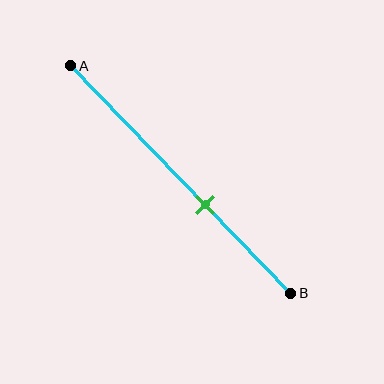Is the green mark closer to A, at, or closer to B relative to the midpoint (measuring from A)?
The green mark is closer to point B than the midpoint of segment AB.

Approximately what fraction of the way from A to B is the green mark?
The green mark is approximately 60% of the way from A to B.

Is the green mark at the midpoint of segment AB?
No, the mark is at about 60% from A, not at the 50% midpoint.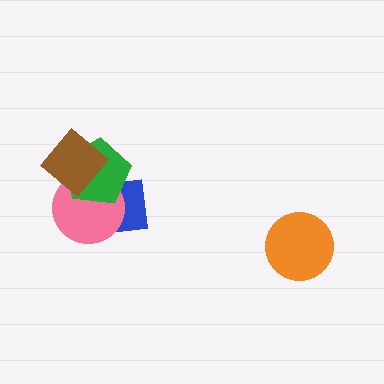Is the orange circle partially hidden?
No, no other shape covers it.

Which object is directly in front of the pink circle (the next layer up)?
The green pentagon is directly in front of the pink circle.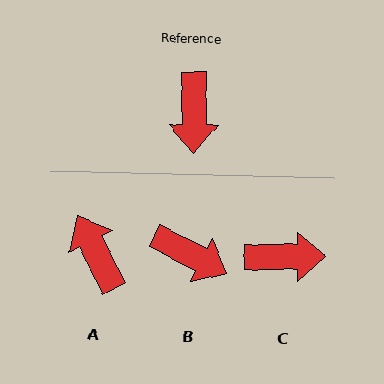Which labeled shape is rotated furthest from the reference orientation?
A, about 153 degrees away.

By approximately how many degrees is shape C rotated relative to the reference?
Approximately 91 degrees counter-clockwise.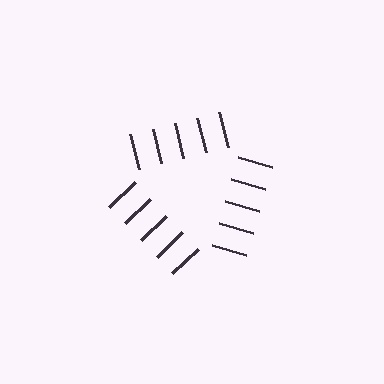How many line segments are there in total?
15 — 5 along each of the 3 edges.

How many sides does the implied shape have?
3 sides — the line-ends trace a triangle.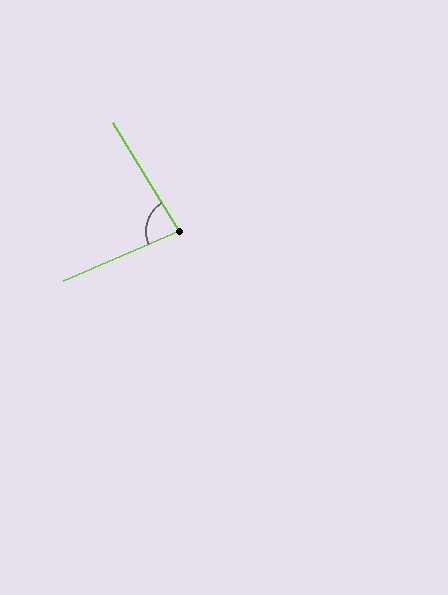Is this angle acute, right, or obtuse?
It is acute.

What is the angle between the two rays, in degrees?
Approximately 81 degrees.